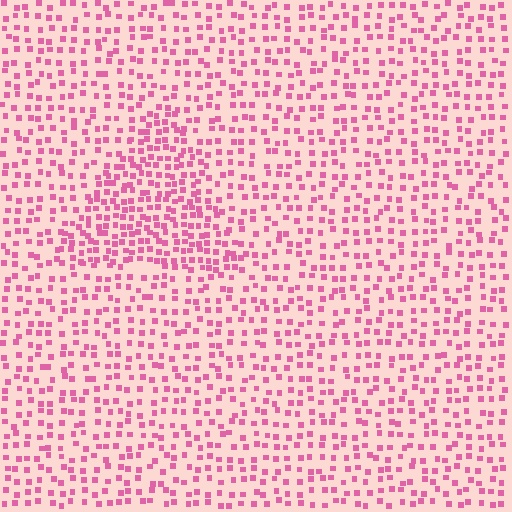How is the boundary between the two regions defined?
The boundary is defined by a change in element density (approximately 1.8x ratio). All elements are the same color, size, and shape.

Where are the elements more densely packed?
The elements are more densely packed inside the triangle boundary.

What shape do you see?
I see a triangle.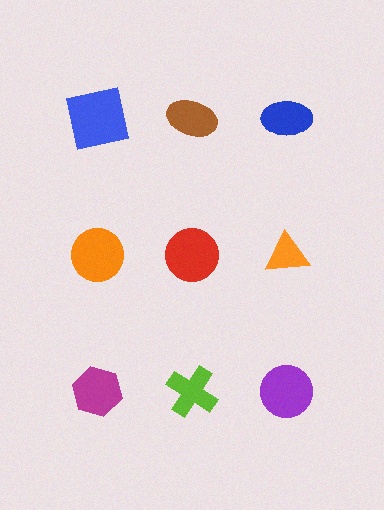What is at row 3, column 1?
A magenta hexagon.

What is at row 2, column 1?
An orange circle.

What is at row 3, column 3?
A purple circle.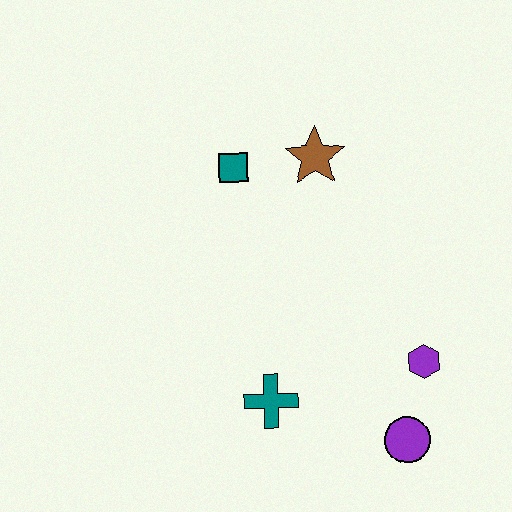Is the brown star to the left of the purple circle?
Yes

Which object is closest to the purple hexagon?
The purple circle is closest to the purple hexagon.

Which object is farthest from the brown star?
The purple circle is farthest from the brown star.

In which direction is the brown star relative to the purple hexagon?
The brown star is above the purple hexagon.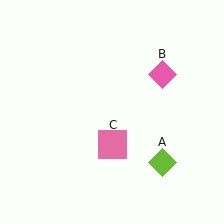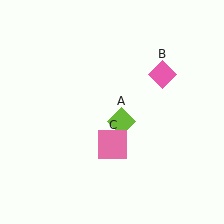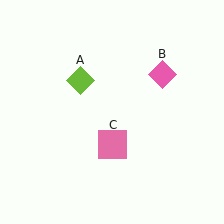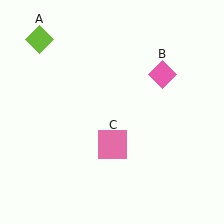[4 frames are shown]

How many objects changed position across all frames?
1 object changed position: lime diamond (object A).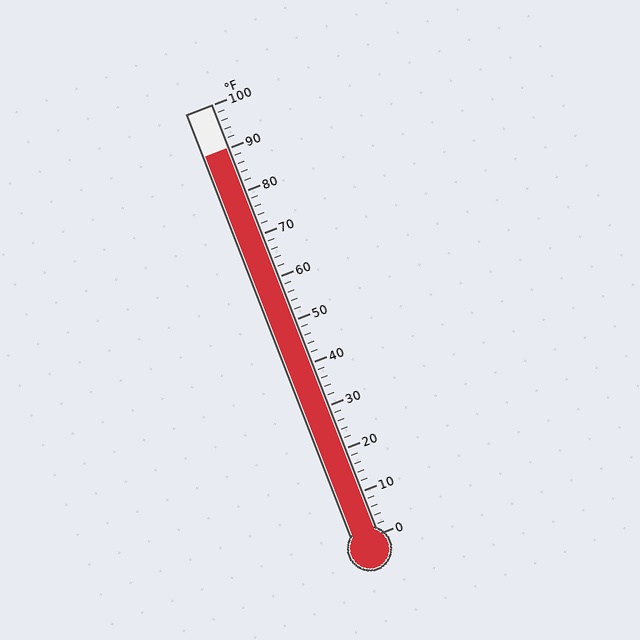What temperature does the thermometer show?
The thermometer shows approximately 90°F.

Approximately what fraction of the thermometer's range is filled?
The thermometer is filled to approximately 90% of its range.